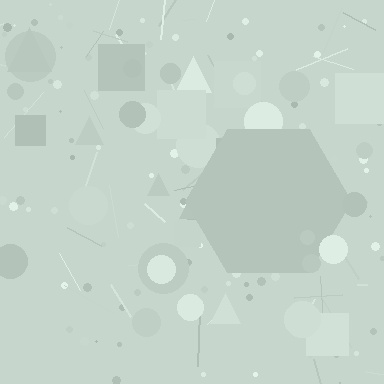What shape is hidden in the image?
A hexagon is hidden in the image.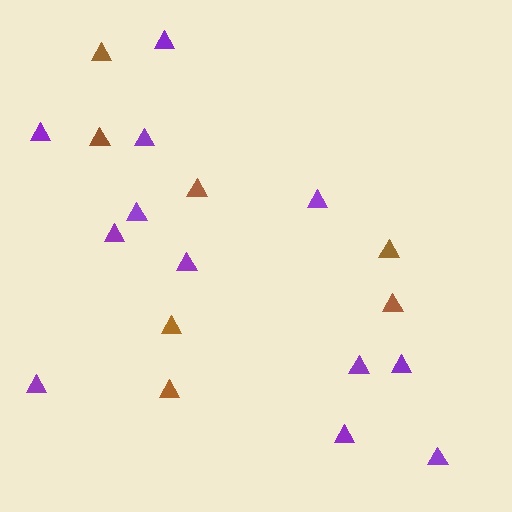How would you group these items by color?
There are 2 groups: one group of brown triangles (7) and one group of purple triangles (12).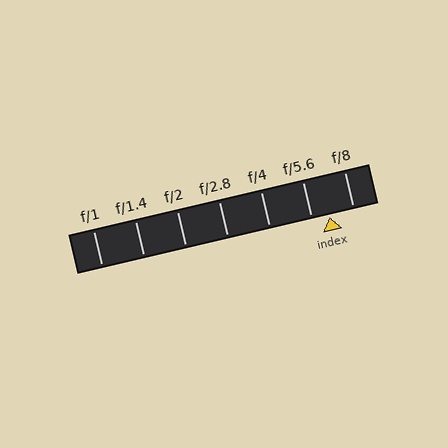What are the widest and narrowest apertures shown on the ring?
The widest aperture shown is f/1 and the narrowest is f/8.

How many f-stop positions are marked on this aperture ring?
There are 7 f-stop positions marked.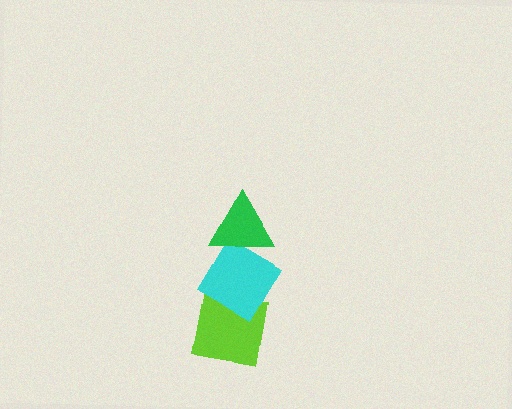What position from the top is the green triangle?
The green triangle is 1st from the top.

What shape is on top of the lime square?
The cyan diamond is on top of the lime square.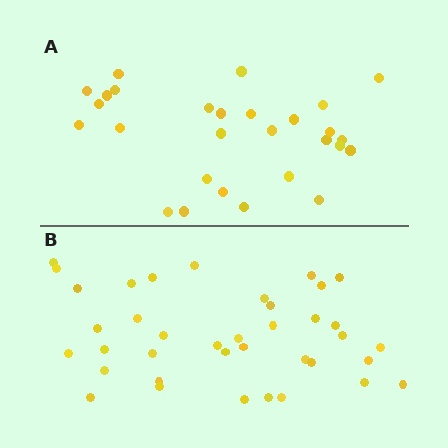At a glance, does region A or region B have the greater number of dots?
Region B (the bottom region) has more dots.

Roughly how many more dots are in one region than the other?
Region B has roughly 10 or so more dots than region A.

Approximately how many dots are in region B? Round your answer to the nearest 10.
About 40 dots. (The exact count is 38, which rounds to 40.)